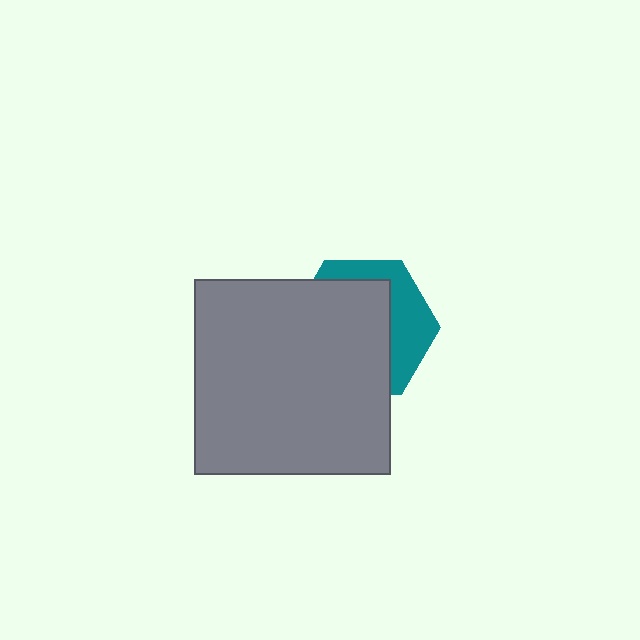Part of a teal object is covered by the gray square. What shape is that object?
It is a hexagon.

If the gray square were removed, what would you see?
You would see the complete teal hexagon.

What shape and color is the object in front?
The object in front is a gray square.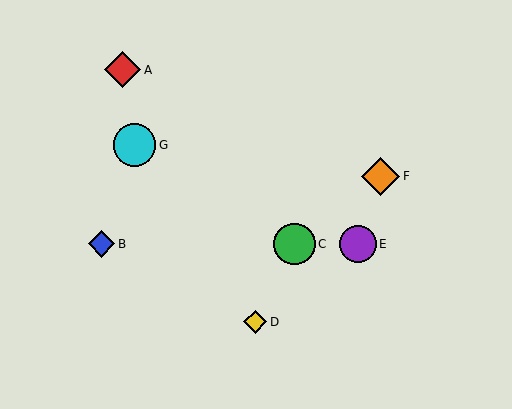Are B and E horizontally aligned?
Yes, both are at y≈244.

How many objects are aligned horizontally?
3 objects (B, C, E) are aligned horizontally.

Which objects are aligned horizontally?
Objects B, C, E are aligned horizontally.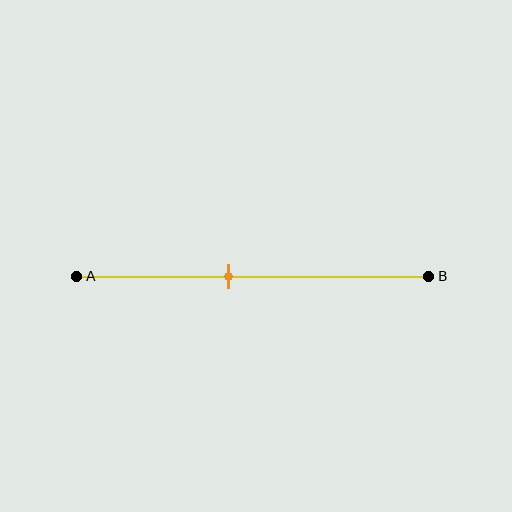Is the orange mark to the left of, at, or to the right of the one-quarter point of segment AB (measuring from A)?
The orange mark is to the right of the one-quarter point of segment AB.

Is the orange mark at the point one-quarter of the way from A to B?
No, the mark is at about 45% from A, not at the 25% one-quarter point.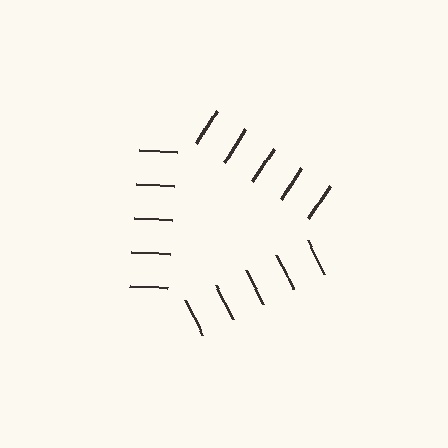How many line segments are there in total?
15 — 5 along each of the 3 edges.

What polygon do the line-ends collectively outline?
An illusory triangle — the line segments terminate on its edges but no continuous stroke is drawn.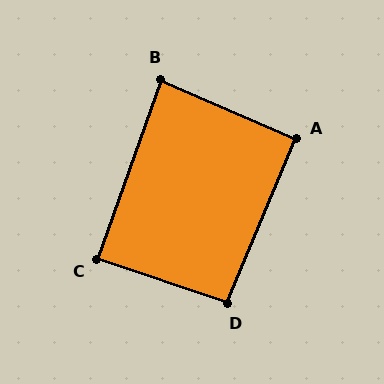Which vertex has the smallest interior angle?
B, at approximately 86 degrees.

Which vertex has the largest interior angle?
D, at approximately 94 degrees.